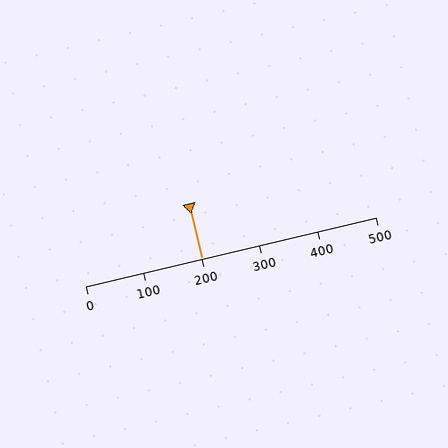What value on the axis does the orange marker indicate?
The marker indicates approximately 200.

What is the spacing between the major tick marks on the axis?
The major ticks are spaced 100 apart.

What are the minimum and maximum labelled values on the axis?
The axis runs from 0 to 500.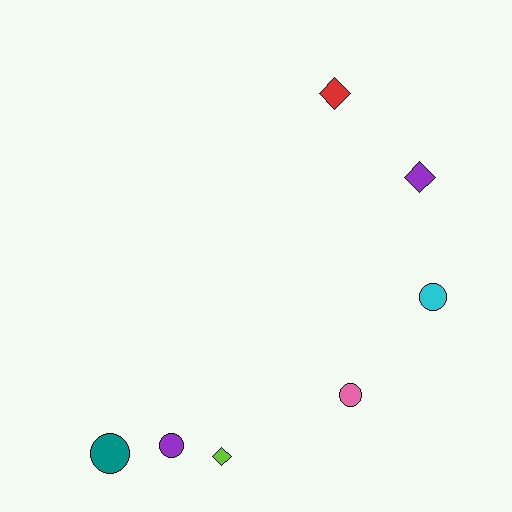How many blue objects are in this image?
There are no blue objects.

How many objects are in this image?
There are 7 objects.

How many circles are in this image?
There are 4 circles.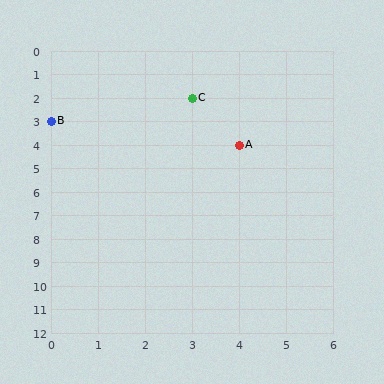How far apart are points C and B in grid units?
Points C and B are 3 columns and 1 row apart (about 3.2 grid units diagonally).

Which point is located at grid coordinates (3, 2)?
Point C is at (3, 2).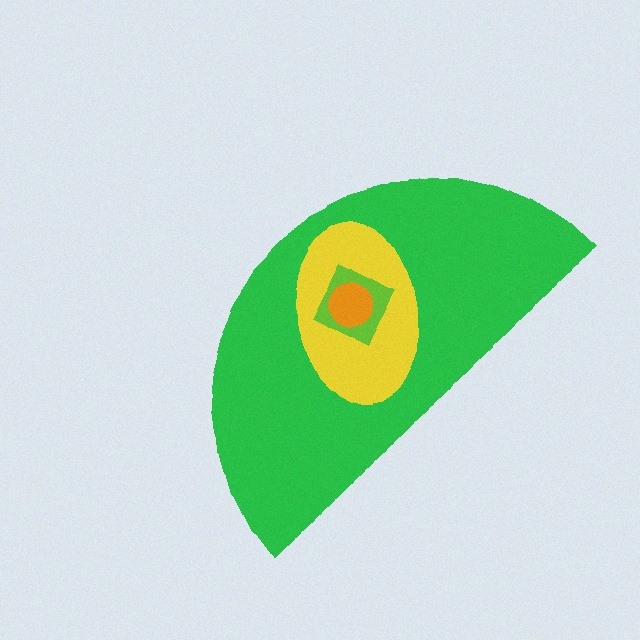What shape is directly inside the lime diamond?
The orange circle.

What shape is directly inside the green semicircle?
The yellow ellipse.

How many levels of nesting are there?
4.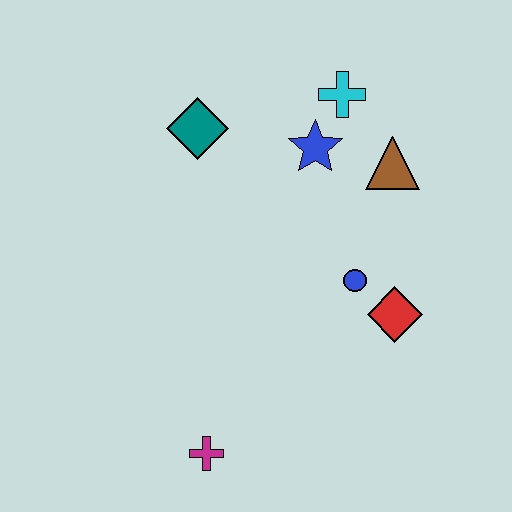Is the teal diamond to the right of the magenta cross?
No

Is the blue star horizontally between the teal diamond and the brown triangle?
Yes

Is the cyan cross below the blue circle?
No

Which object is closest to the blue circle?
The red diamond is closest to the blue circle.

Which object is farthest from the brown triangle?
The magenta cross is farthest from the brown triangle.